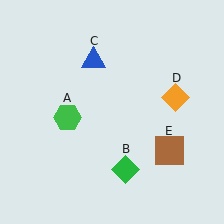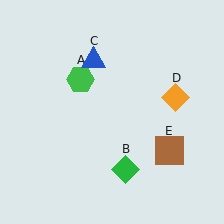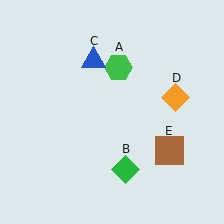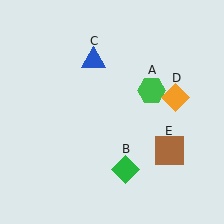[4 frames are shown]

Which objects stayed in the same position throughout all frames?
Green diamond (object B) and blue triangle (object C) and orange diamond (object D) and brown square (object E) remained stationary.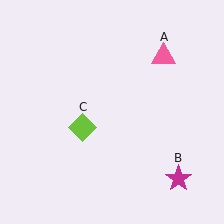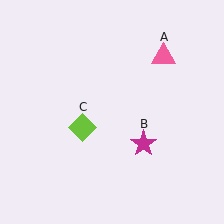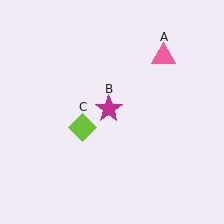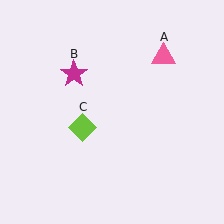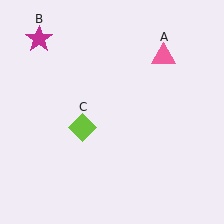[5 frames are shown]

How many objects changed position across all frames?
1 object changed position: magenta star (object B).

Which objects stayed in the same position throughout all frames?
Pink triangle (object A) and lime diamond (object C) remained stationary.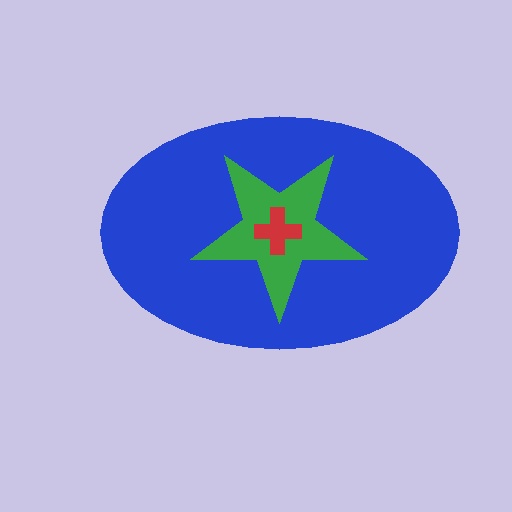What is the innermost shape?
The red cross.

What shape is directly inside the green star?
The red cross.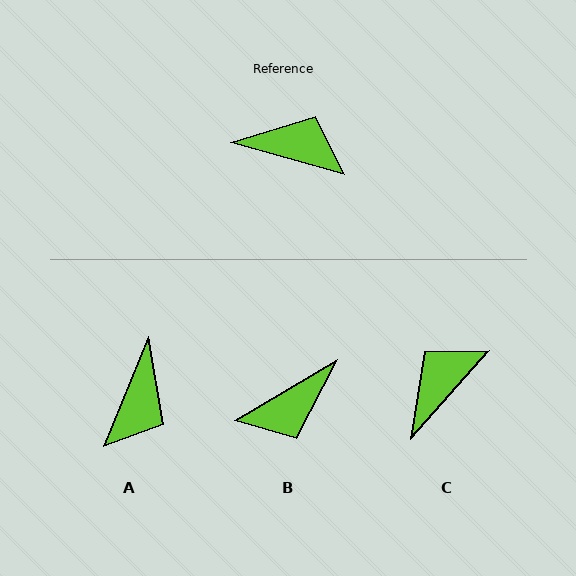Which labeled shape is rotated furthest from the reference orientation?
B, about 134 degrees away.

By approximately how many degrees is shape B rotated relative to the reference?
Approximately 134 degrees clockwise.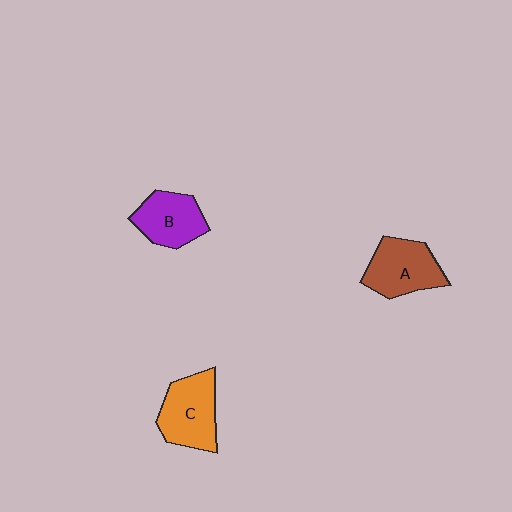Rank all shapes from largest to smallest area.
From largest to smallest: C (orange), A (brown), B (purple).